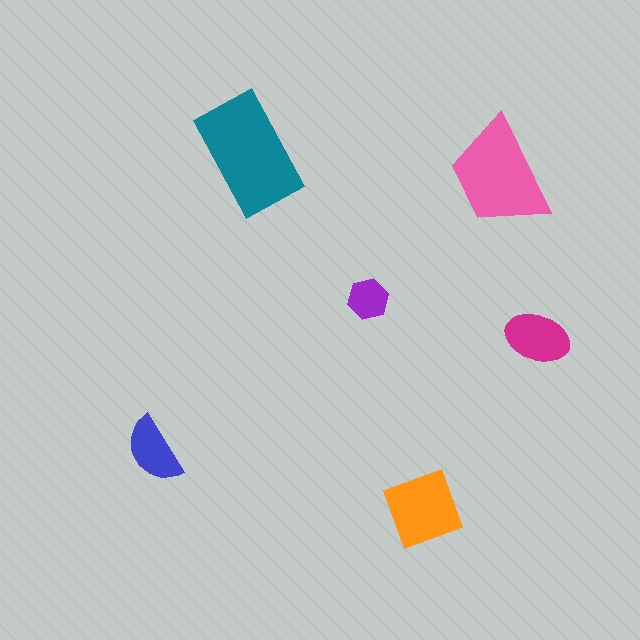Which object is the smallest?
The purple hexagon.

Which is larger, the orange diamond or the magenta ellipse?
The orange diamond.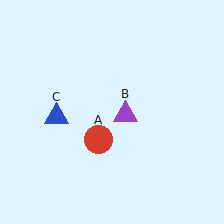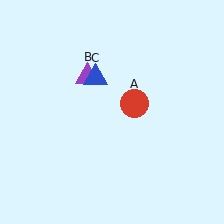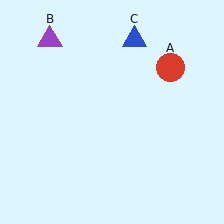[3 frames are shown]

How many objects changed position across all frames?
3 objects changed position: red circle (object A), purple triangle (object B), blue triangle (object C).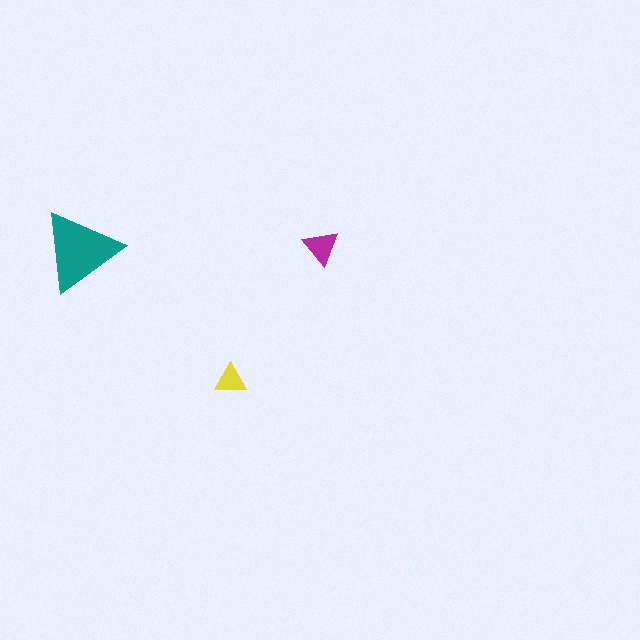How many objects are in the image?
There are 3 objects in the image.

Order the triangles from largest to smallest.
the teal one, the magenta one, the yellow one.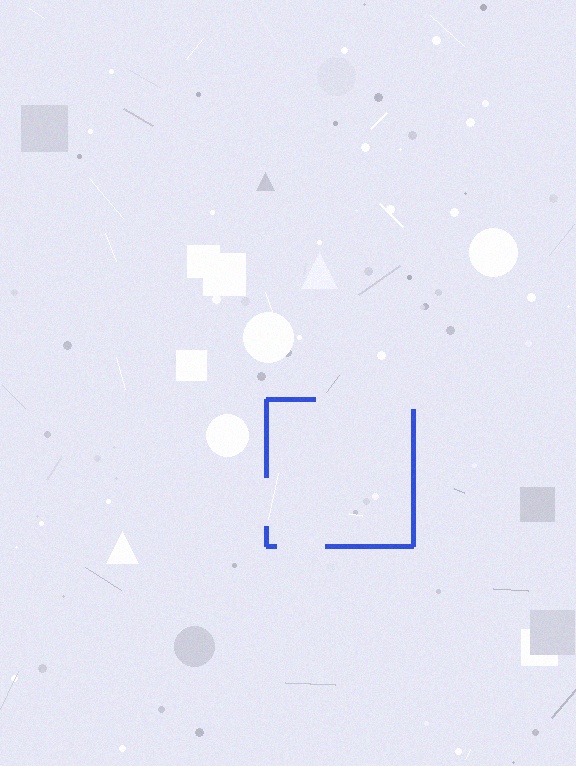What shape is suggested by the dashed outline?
The dashed outline suggests a square.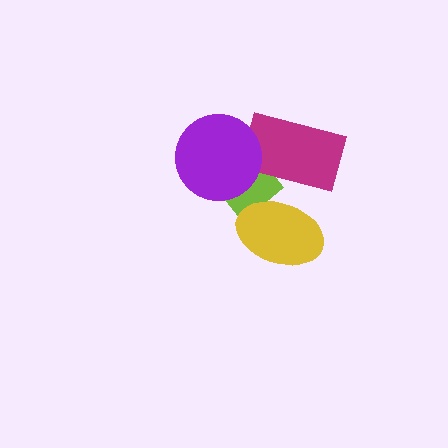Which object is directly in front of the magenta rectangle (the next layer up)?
The purple circle is directly in front of the magenta rectangle.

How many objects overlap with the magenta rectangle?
3 objects overlap with the magenta rectangle.